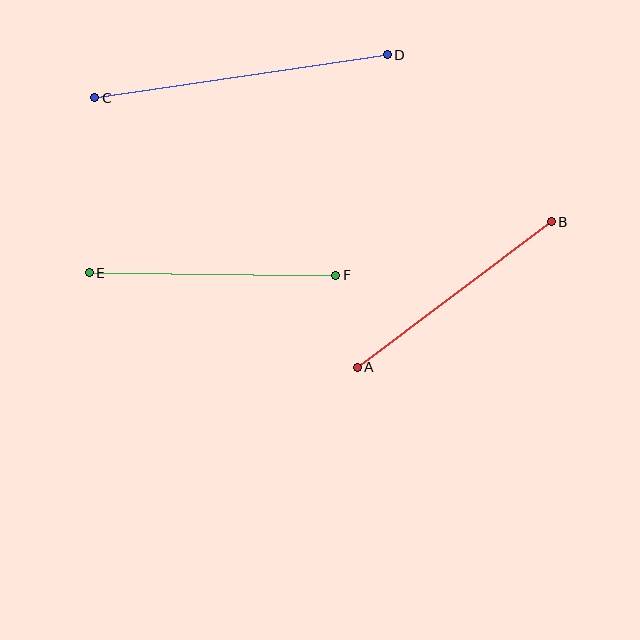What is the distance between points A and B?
The distance is approximately 242 pixels.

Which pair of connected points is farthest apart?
Points C and D are farthest apart.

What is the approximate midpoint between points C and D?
The midpoint is at approximately (241, 76) pixels.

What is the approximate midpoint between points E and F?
The midpoint is at approximately (212, 274) pixels.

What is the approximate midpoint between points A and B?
The midpoint is at approximately (454, 295) pixels.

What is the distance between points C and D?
The distance is approximately 296 pixels.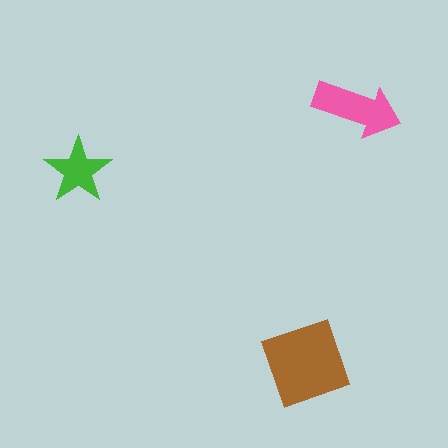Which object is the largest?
The brown square.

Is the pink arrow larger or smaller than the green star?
Larger.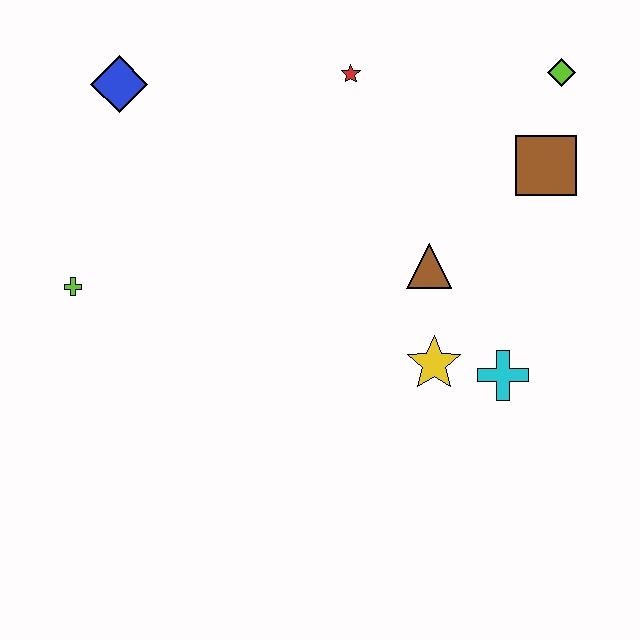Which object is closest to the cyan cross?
The yellow star is closest to the cyan cross.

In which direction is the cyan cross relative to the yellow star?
The cyan cross is to the right of the yellow star.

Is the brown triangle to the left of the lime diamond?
Yes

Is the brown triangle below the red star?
Yes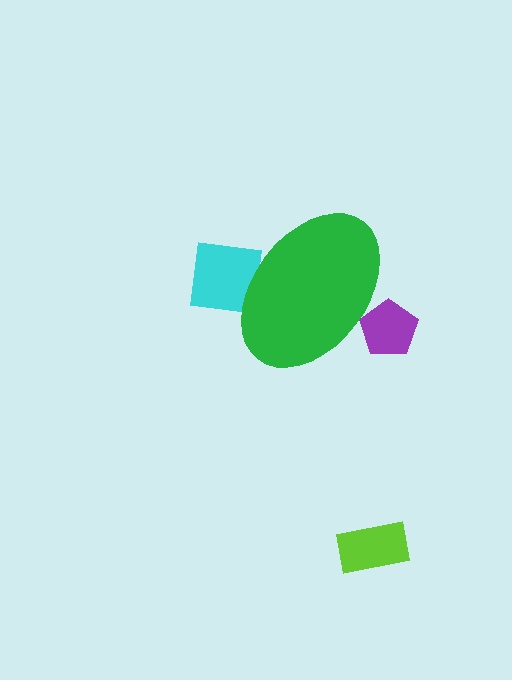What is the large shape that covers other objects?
A green ellipse.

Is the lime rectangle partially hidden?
No, the lime rectangle is fully visible.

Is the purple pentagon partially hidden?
Yes, the purple pentagon is partially hidden behind the green ellipse.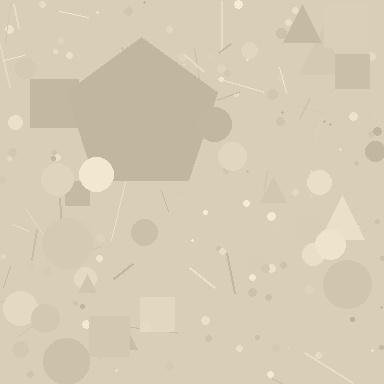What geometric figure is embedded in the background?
A pentagon is embedded in the background.